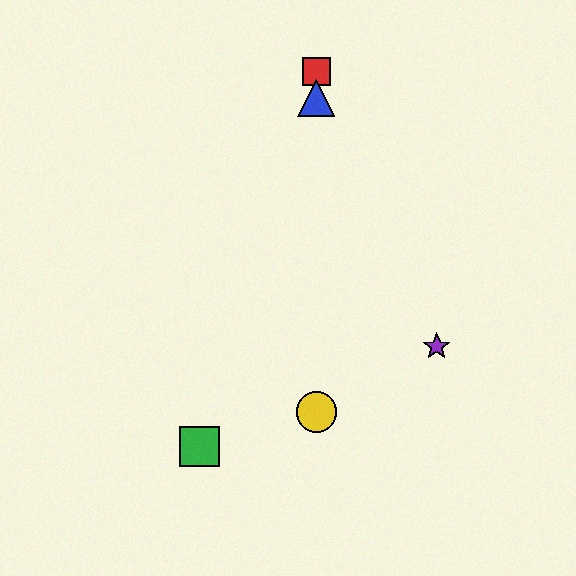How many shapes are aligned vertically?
3 shapes (the red square, the blue triangle, the yellow circle) are aligned vertically.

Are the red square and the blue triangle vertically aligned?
Yes, both are at x≈316.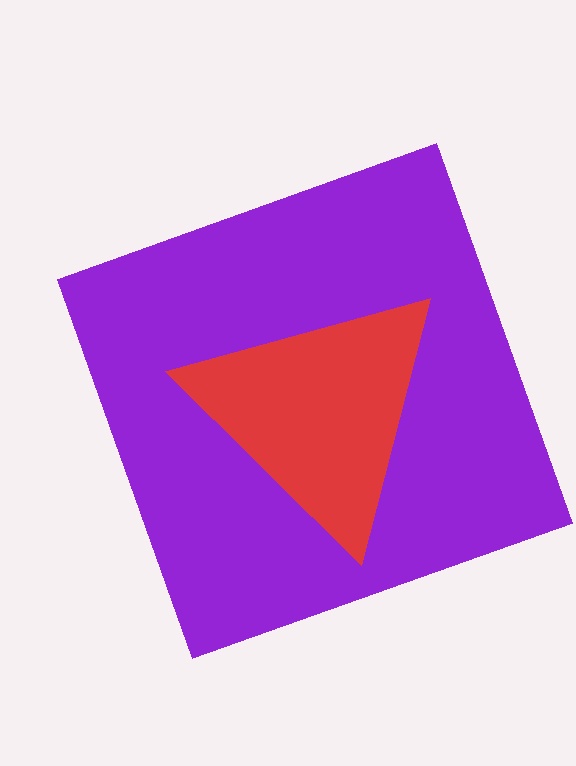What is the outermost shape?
The purple square.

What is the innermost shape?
The red triangle.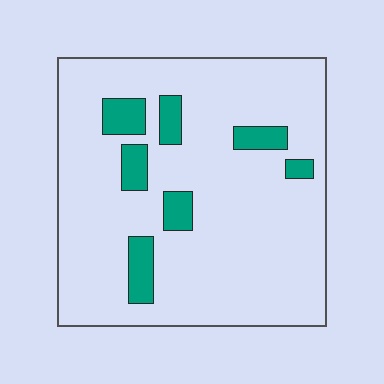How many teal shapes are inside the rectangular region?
7.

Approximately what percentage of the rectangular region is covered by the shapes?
Approximately 10%.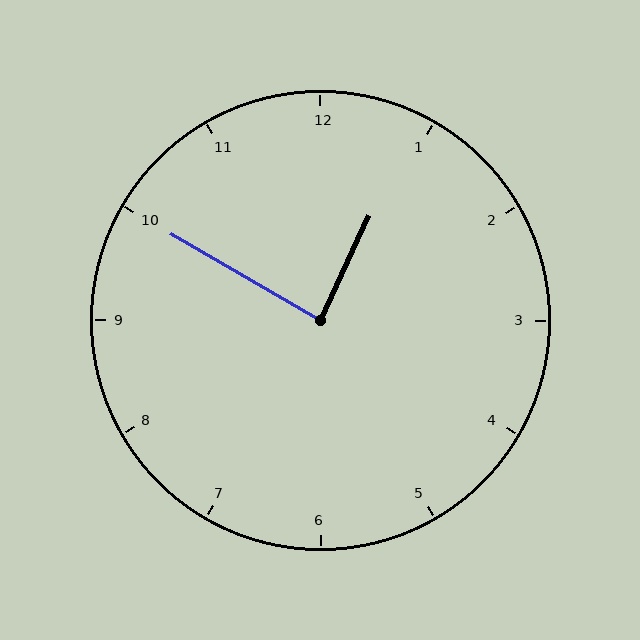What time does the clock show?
12:50.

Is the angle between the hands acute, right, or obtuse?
It is right.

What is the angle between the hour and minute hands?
Approximately 85 degrees.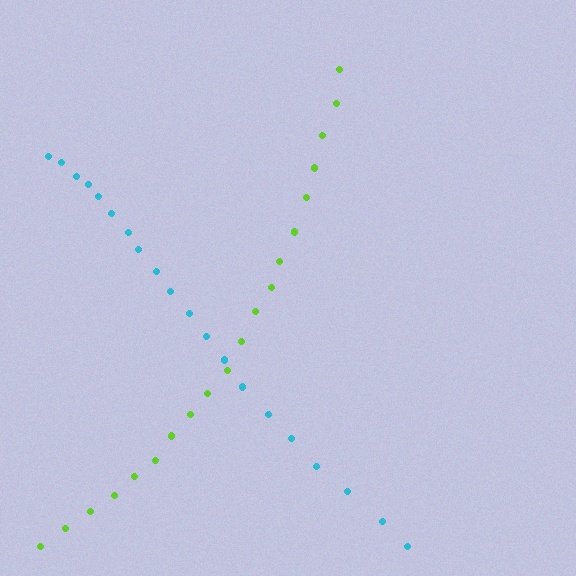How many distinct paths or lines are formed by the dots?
There are 2 distinct paths.